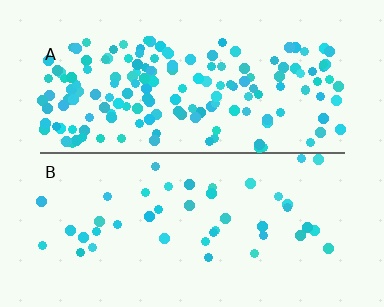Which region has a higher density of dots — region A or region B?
A (the top).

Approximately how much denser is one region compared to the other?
Approximately 3.8× — region A over region B.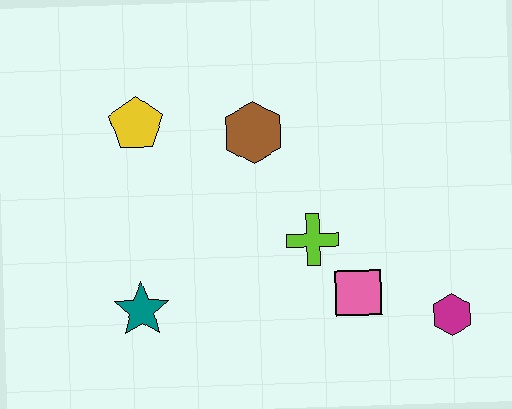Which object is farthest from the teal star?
The magenta hexagon is farthest from the teal star.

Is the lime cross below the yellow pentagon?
Yes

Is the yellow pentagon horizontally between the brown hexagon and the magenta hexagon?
No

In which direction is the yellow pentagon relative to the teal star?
The yellow pentagon is above the teal star.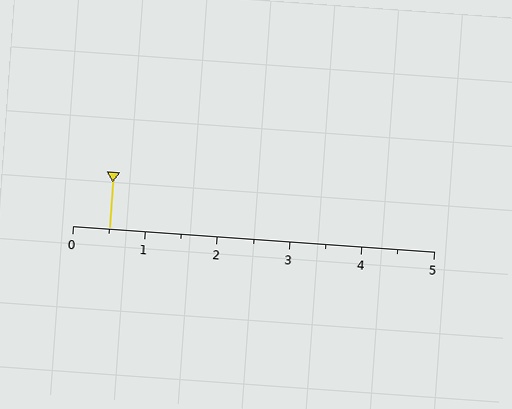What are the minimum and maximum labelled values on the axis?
The axis runs from 0 to 5.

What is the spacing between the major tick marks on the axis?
The major ticks are spaced 1 apart.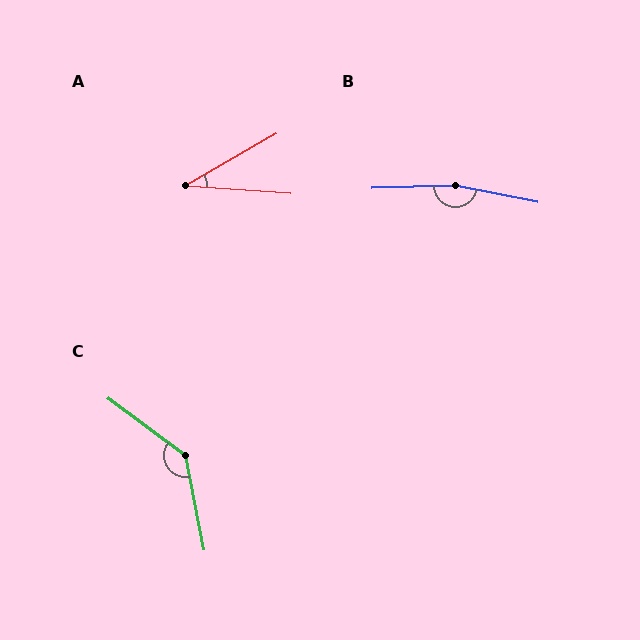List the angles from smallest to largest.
A (34°), C (138°), B (167°).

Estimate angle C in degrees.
Approximately 138 degrees.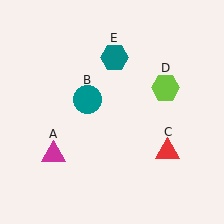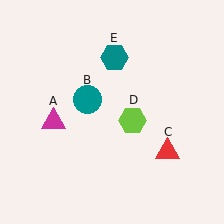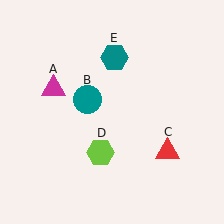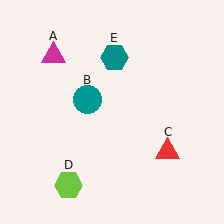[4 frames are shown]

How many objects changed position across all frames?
2 objects changed position: magenta triangle (object A), lime hexagon (object D).